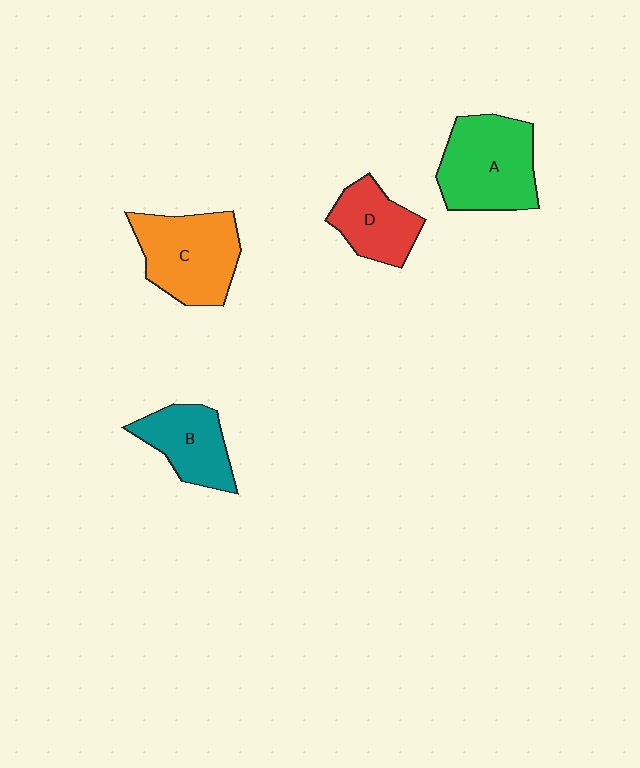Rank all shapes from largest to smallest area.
From largest to smallest: A (green), C (orange), B (teal), D (red).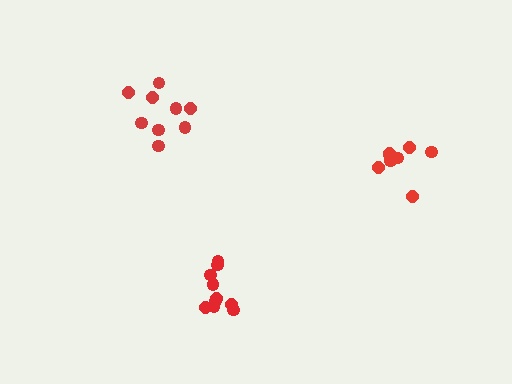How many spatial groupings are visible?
There are 3 spatial groupings.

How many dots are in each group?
Group 1: 10 dots, Group 2: 9 dots, Group 3: 8 dots (27 total).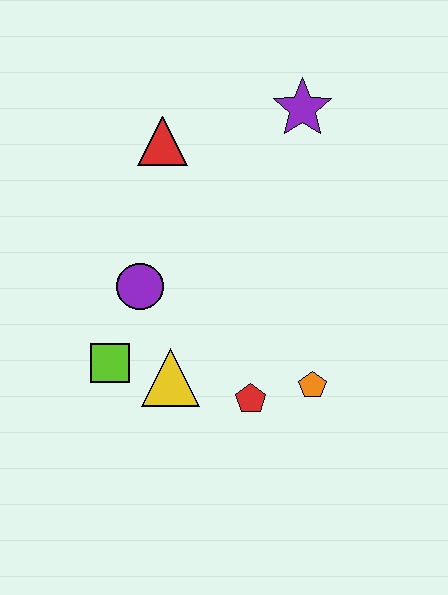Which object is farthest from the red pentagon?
The purple star is farthest from the red pentagon.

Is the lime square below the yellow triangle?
No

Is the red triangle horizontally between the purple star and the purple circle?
Yes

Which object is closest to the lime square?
The yellow triangle is closest to the lime square.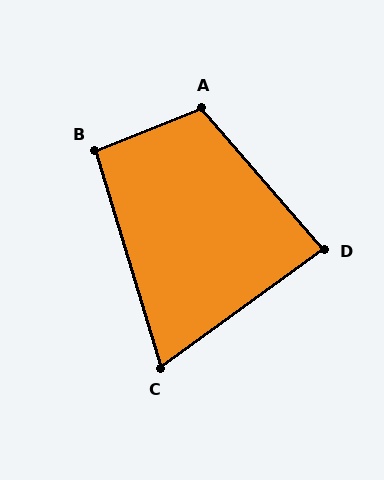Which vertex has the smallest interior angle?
C, at approximately 71 degrees.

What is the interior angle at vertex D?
Approximately 85 degrees (approximately right).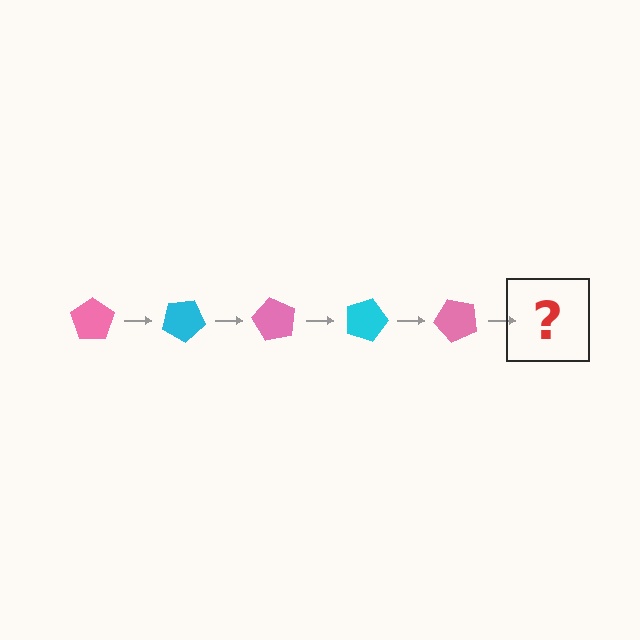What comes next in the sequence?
The next element should be a cyan pentagon, rotated 150 degrees from the start.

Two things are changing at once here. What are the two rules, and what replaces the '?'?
The two rules are that it rotates 30 degrees each step and the color cycles through pink and cyan. The '?' should be a cyan pentagon, rotated 150 degrees from the start.